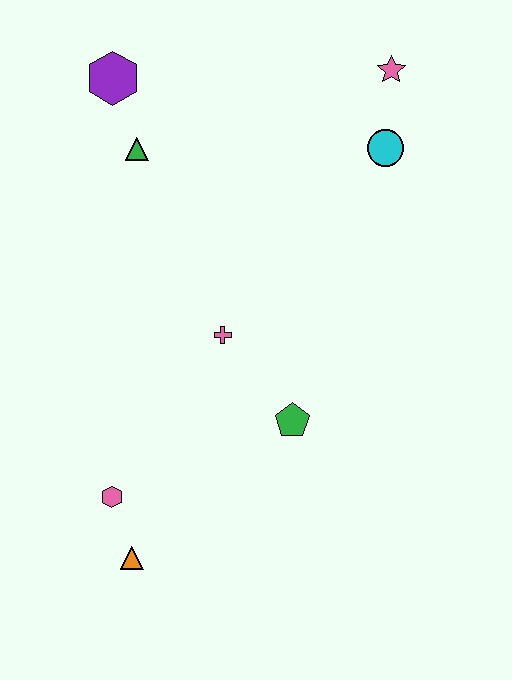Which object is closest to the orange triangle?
The pink hexagon is closest to the orange triangle.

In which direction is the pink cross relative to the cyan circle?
The pink cross is below the cyan circle.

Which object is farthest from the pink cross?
The pink star is farthest from the pink cross.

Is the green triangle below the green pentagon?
No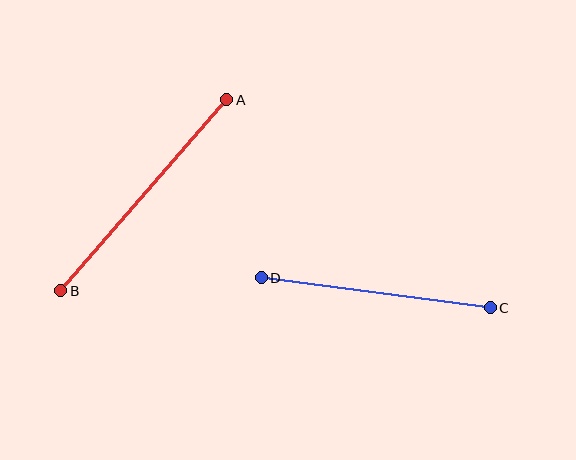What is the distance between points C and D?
The distance is approximately 231 pixels.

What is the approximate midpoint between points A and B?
The midpoint is at approximately (144, 195) pixels.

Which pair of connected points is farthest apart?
Points A and B are farthest apart.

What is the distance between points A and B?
The distance is approximately 253 pixels.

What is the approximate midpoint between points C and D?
The midpoint is at approximately (376, 293) pixels.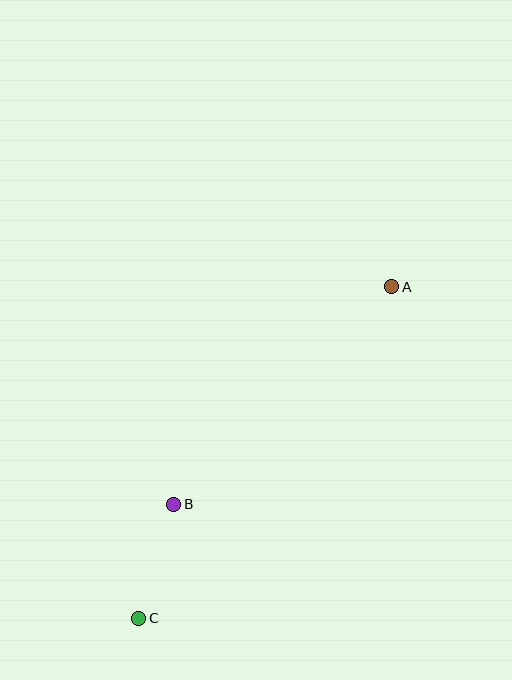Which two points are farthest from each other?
Points A and C are farthest from each other.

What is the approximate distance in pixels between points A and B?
The distance between A and B is approximately 308 pixels.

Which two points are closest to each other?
Points B and C are closest to each other.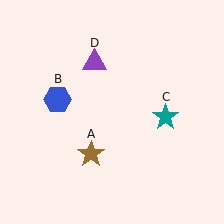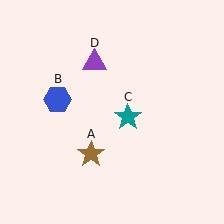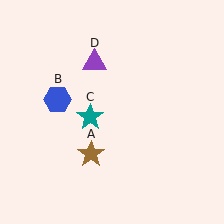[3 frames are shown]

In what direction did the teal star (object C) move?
The teal star (object C) moved left.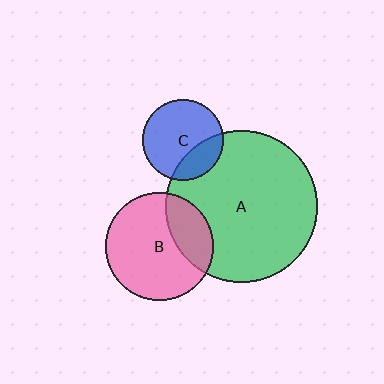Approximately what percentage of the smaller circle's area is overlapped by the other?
Approximately 25%.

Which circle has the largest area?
Circle A (green).